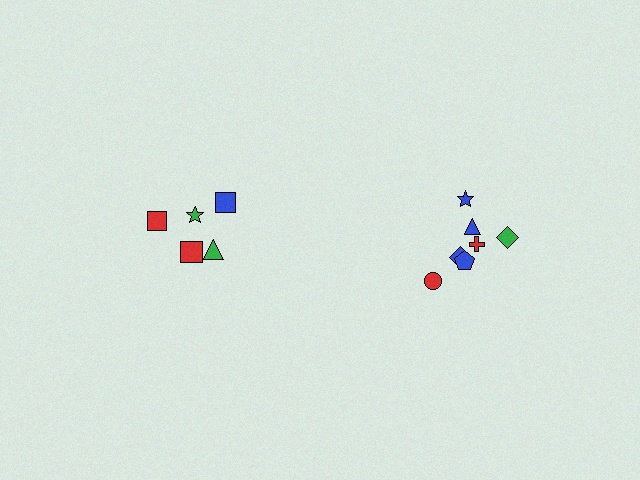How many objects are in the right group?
There are 7 objects.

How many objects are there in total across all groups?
There are 12 objects.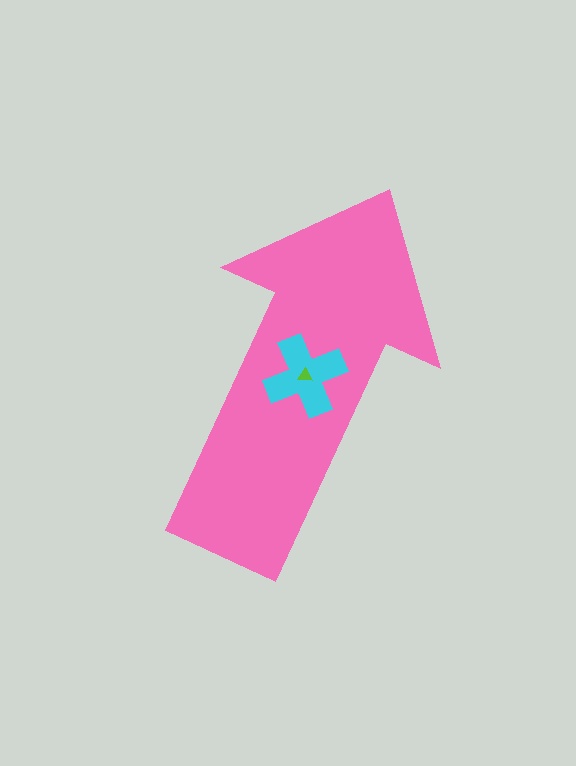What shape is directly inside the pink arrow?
The cyan cross.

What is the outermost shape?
The pink arrow.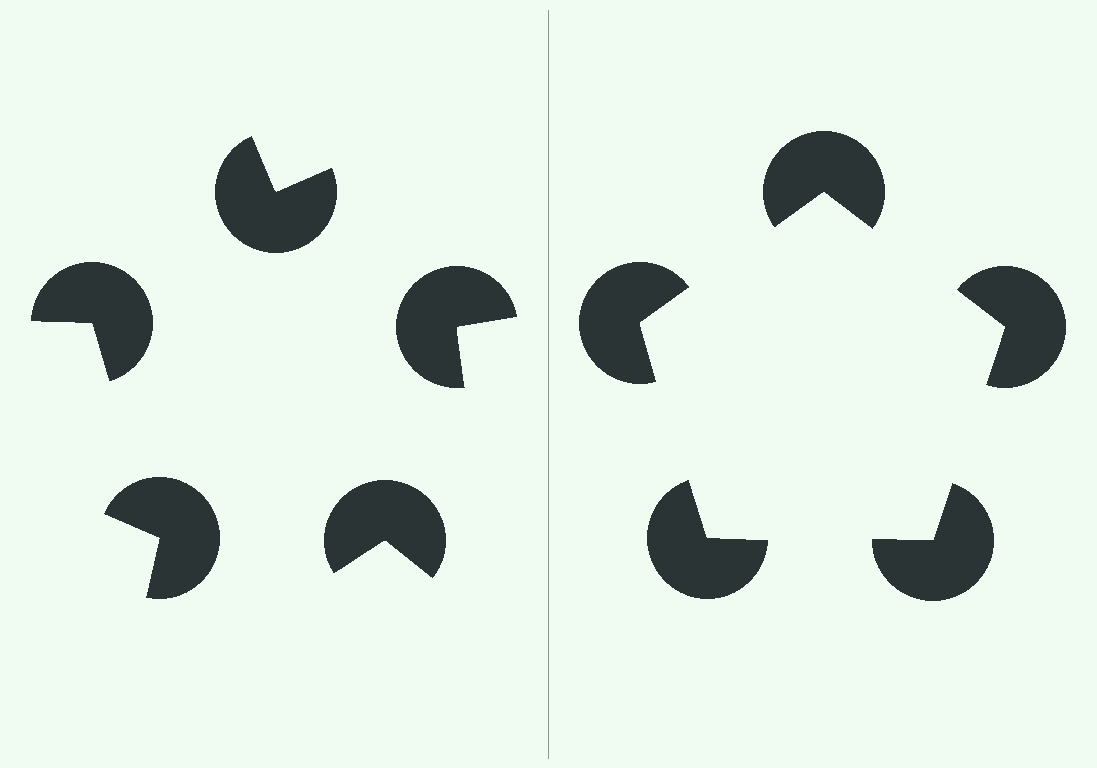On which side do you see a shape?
An illusory pentagon appears on the right side. On the left side the wedge cuts are rotated, so no coherent shape forms.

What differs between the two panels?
The pac-man discs are positioned identically on both sides; only the wedge orientations differ. On the right they align to a pentagon; on the left they are misaligned.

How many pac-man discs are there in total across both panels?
10 — 5 on each side.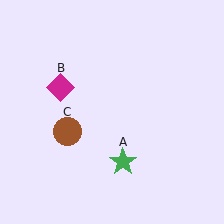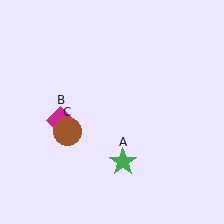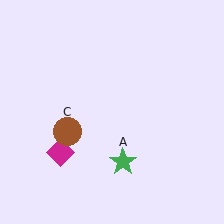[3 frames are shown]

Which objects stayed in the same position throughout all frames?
Green star (object A) and brown circle (object C) remained stationary.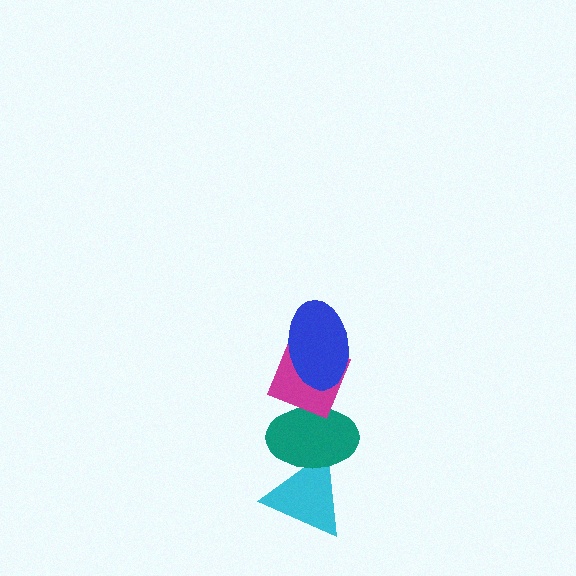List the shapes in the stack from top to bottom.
From top to bottom: the blue ellipse, the magenta diamond, the teal ellipse, the cyan triangle.